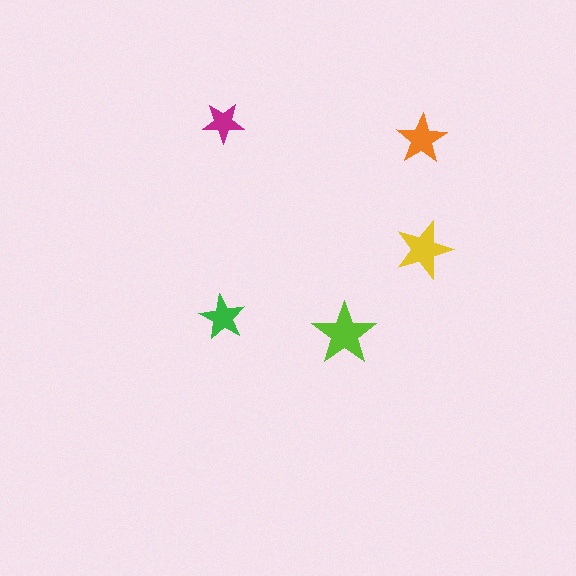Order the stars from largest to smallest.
the lime one, the yellow one, the orange one, the green one, the magenta one.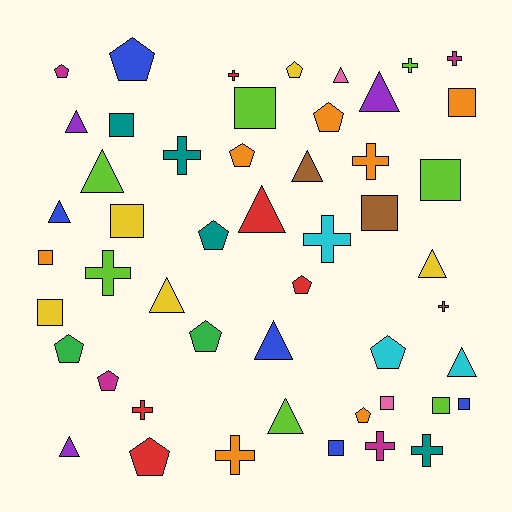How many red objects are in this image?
There are 5 red objects.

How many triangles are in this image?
There are 13 triangles.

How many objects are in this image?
There are 50 objects.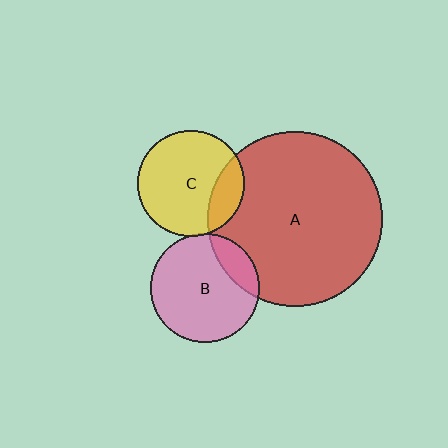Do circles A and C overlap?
Yes.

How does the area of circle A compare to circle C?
Approximately 2.7 times.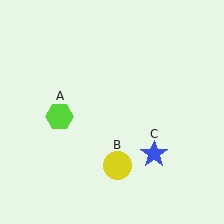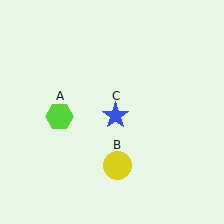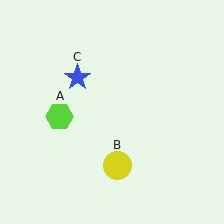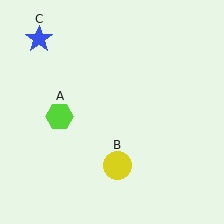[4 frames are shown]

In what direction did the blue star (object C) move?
The blue star (object C) moved up and to the left.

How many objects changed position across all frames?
1 object changed position: blue star (object C).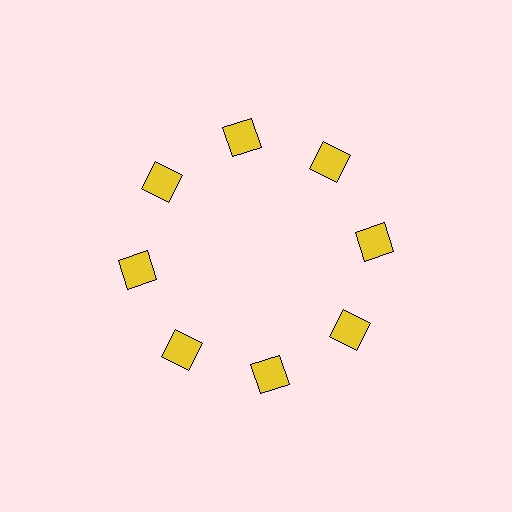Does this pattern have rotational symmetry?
Yes, this pattern has 8-fold rotational symmetry. It looks the same after rotating 45 degrees around the center.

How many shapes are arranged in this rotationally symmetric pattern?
There are 8 shapes, arranged in 8 groups of 1.